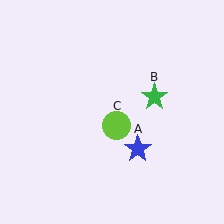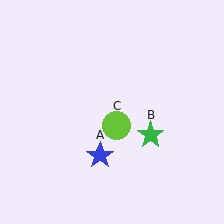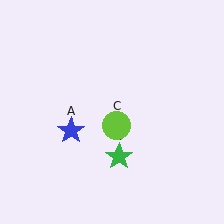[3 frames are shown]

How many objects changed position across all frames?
2 objects changed position: blue star (object A), green star (object B).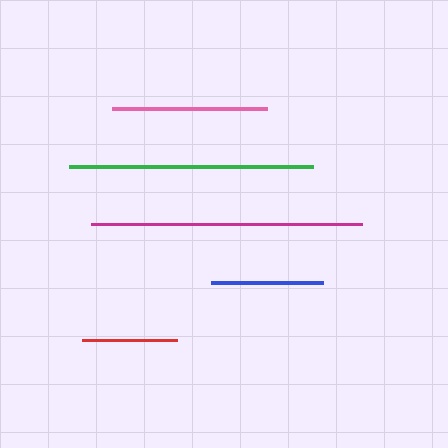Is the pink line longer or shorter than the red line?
The pink line is longer than the red line.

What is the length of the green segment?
The green segment is approximately 244 pixels long.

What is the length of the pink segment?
The pink segment is approximately 155 pixels long.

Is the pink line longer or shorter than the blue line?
The pink line is longer than the blue line.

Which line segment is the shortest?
The red line is the shortest at approximately 96 pixels.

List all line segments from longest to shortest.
From longest to shortest: magenta, green, pink, blue, red.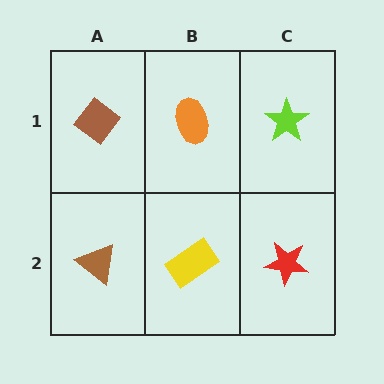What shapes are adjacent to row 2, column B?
An orange ellipse (row 1, column B), a brown triangle (row 2, column A), a red star (row 2, column C).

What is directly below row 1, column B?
A yellow rectangle.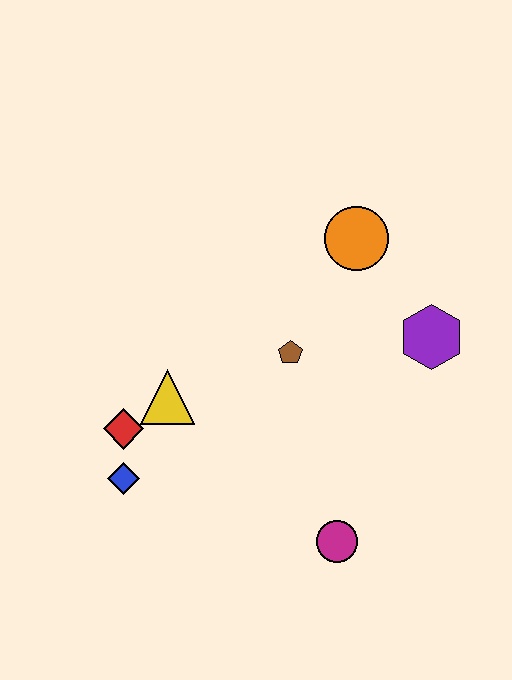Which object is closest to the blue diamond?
The red diamond is closest to the blue diamond.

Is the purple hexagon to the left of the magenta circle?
No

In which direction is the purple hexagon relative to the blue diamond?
The purple hexagon is to the right of the blue diamond.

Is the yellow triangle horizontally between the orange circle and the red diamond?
Yes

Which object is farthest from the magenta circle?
The orange circle is farthest from the magenta circle.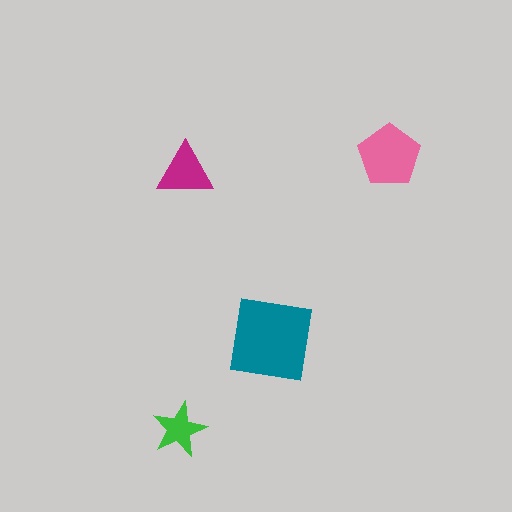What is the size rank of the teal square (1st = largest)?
1st.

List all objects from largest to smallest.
The teal square, the pink pentagon, the magenta triangle, the green star.